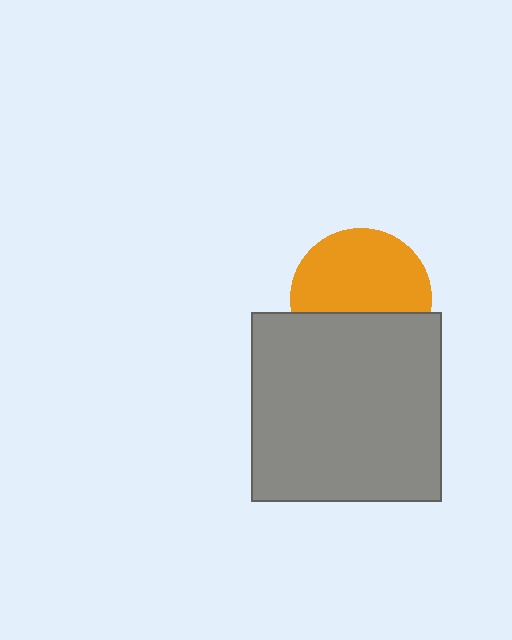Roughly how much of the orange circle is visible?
About half of it is visible (roughly 61%).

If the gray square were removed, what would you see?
You would see the complete orange circle.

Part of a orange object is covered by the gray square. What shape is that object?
It is a circle.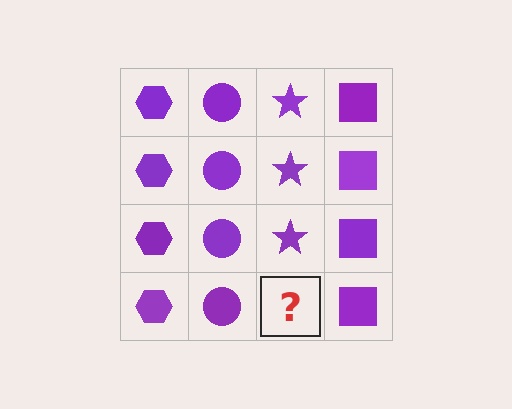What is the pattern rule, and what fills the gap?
The rule is that each column has a consistent shape. The gap should be filled with a purple star.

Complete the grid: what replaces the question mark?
The question mark should be replaced with a purple star.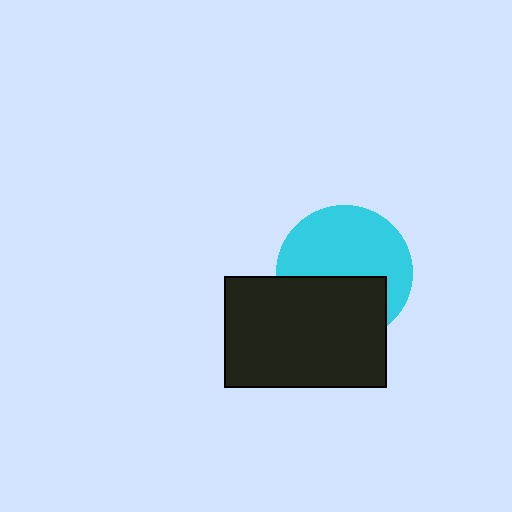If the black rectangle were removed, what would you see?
You would see the complete cyan circle.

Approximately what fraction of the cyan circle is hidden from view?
Roughly 42% of the cyan circle is hidden behind the black rectangle.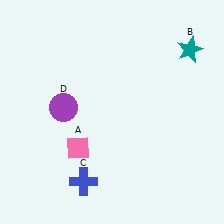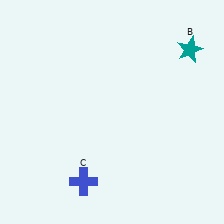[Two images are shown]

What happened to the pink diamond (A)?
The pink diamond (A) was removed in Image 2. It was in the bottom-left area of Image 1.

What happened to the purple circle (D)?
The purple circle (D) was removed in Image 2. It was in the top-left area of Image 1.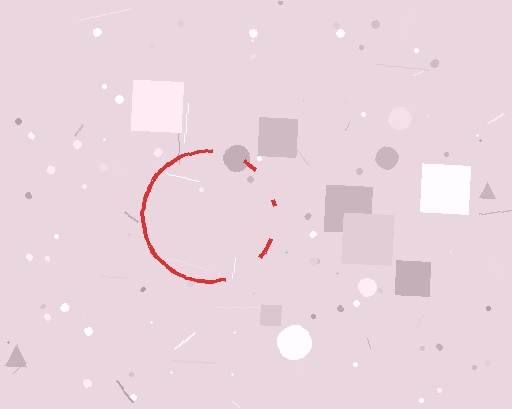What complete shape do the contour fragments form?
The contour fragments form a circle.